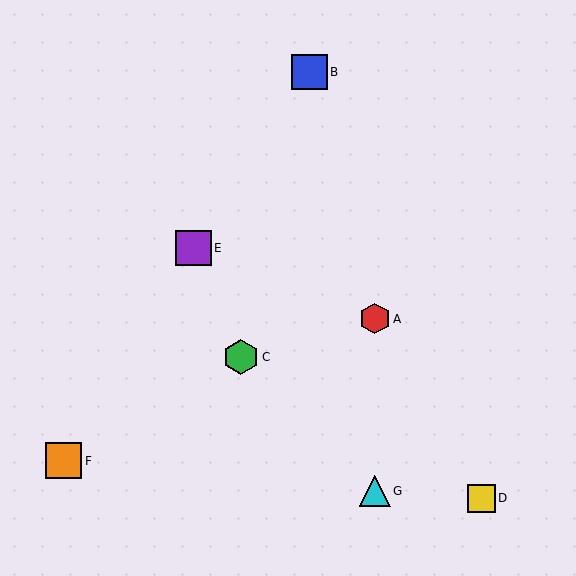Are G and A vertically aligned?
Yes, both are at x≈375.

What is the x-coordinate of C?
Object C is at x≈241.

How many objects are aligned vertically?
2 objects (A, G) are aligned vertically.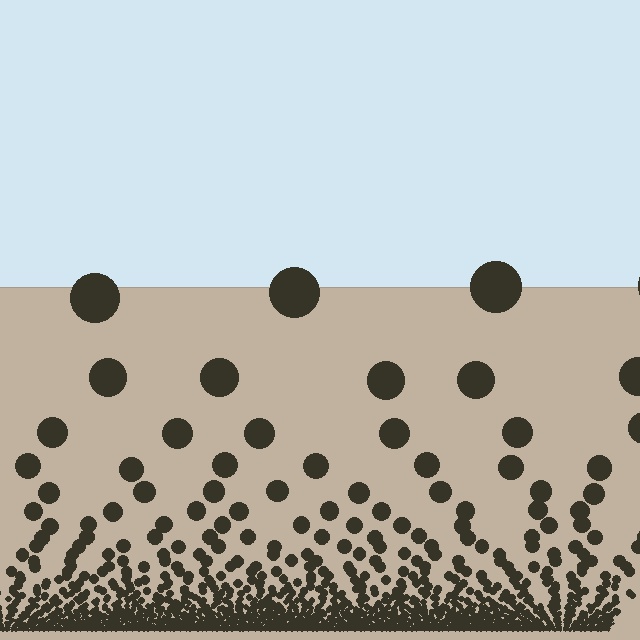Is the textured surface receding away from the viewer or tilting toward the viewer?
The surface appears to tilt toward the viewer. Texture elements get larger and sparser toward the top.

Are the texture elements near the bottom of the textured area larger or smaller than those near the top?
Smaller. The gradient is inverted — elements near the bottom are smaller and denser.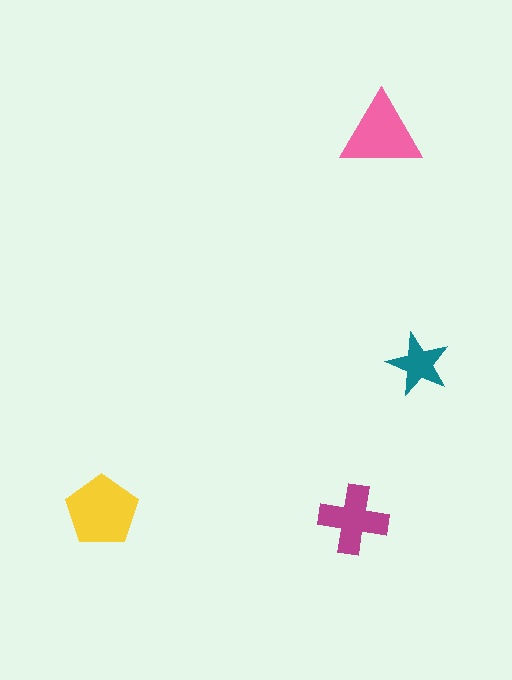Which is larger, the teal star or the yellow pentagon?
The yellow pentagon.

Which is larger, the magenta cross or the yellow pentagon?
The yellow pentagon.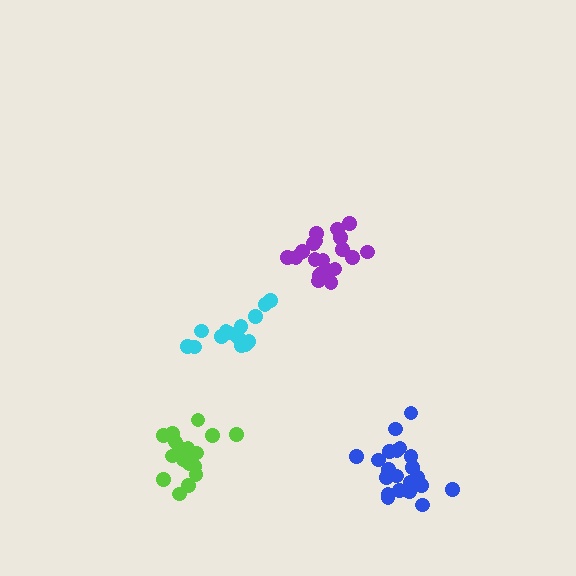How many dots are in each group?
Group 1: 19 dots, Group 2: 21 dots, Group 3: 16 dots, Group 4: 21 dots (77 total).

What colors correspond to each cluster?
The clusters are colored: lime, purple, cyan, blue.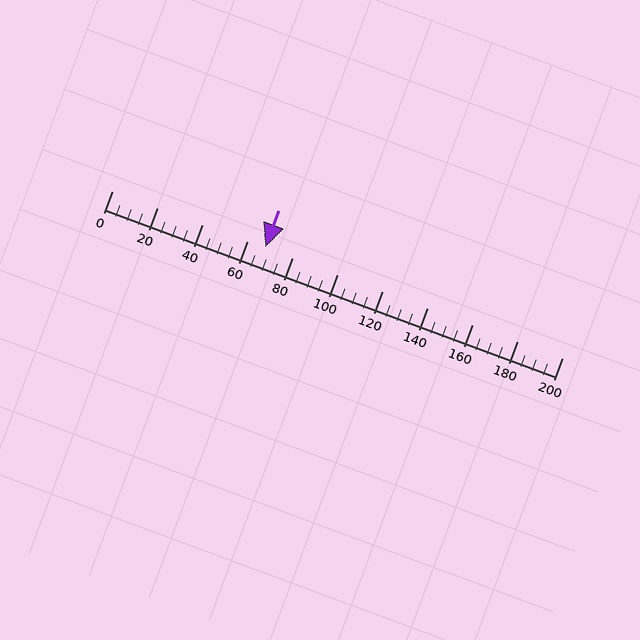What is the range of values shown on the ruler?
The ruler shows values from 0 to 200.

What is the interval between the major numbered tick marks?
The major tick marks are spaced 20 units apart.